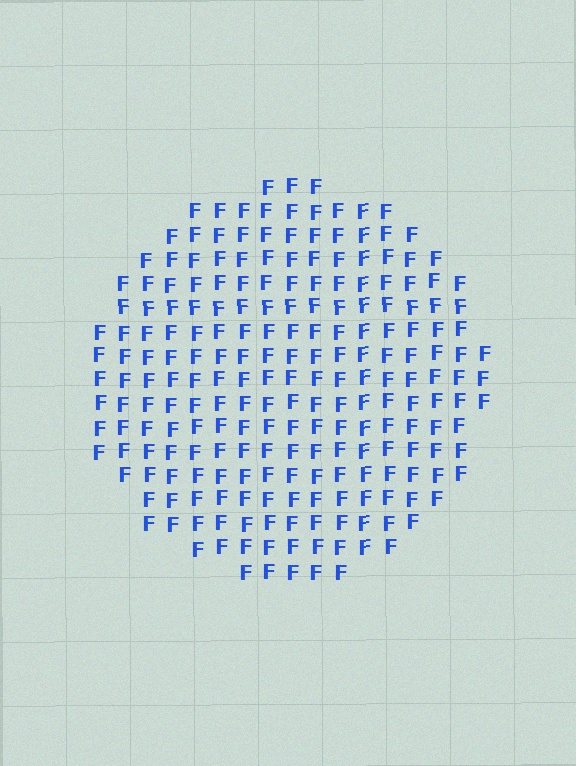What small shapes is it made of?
It is made of small letter F's.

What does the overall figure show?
The overall figure shows a circle.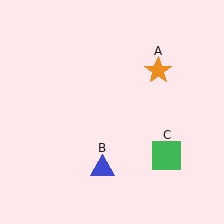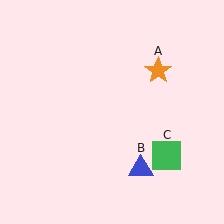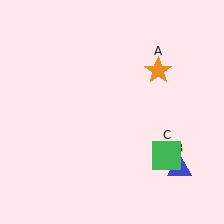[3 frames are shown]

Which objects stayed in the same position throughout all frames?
Orange star (object A) and green square (object C) remained stationary.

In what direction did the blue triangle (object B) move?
The blue triangle (object B) moved right.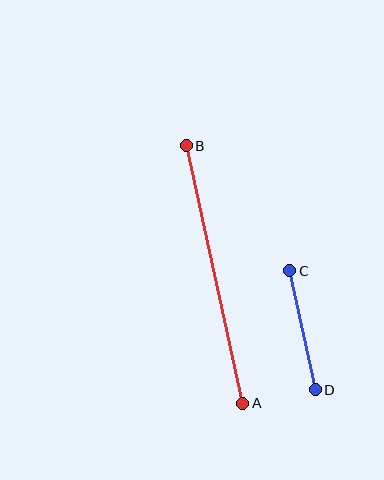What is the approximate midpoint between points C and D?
The midpoint is at approximately (302, 330) pixels.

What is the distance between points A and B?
The distance is approximately 264 pixels.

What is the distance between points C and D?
The distance is approximately 121 pixels.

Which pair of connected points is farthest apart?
Points A and B are farthest apart.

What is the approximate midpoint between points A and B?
The midpoint is at approximately (214, 274) pixels.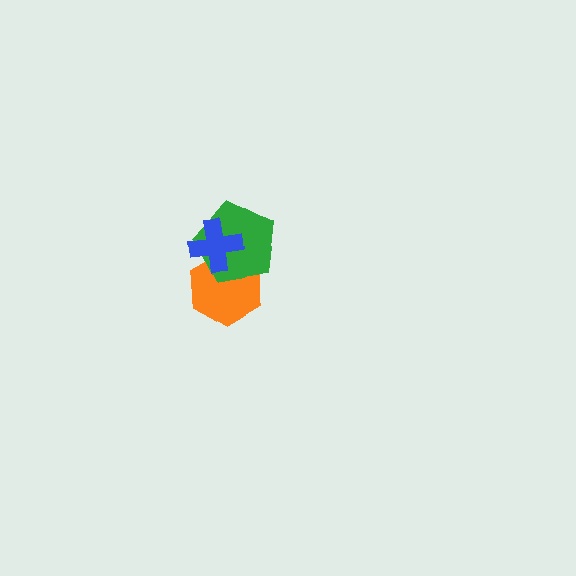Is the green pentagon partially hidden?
Yes, it is partially covered by another shape.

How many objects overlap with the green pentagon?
2 objects overlap with the green pentagon.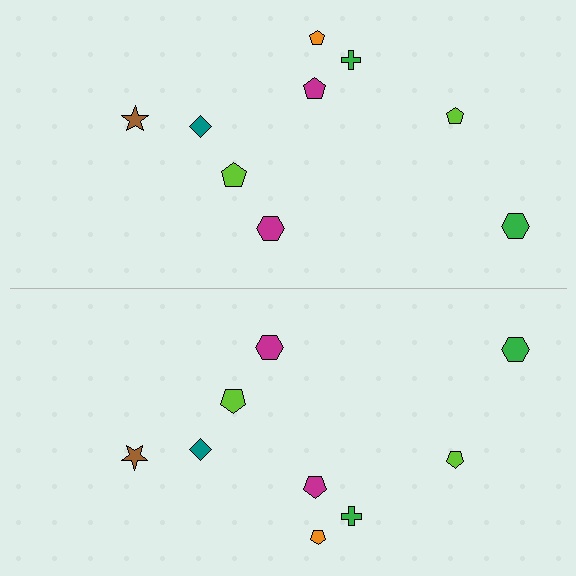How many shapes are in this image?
There are 18 shapes in this image.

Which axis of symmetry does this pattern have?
The pattern has a horizontal axis of symmetry running through the center of the image.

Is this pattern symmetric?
Yes, this pattern has bilateral (reflection) symmetry.